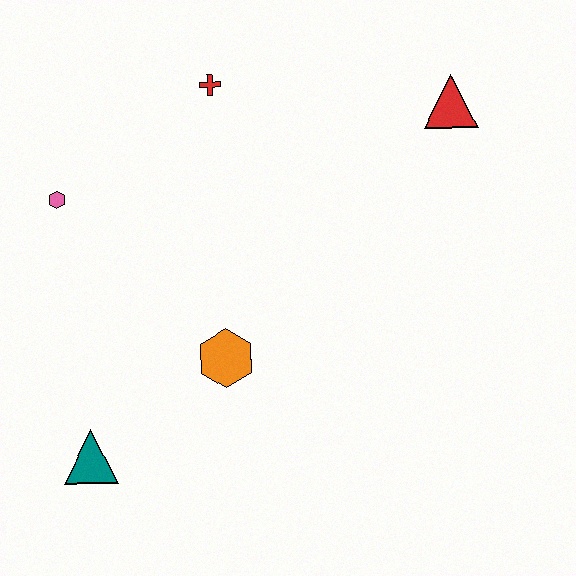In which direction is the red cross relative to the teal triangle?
The red cross is above the teal triangle.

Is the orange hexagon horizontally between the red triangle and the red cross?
Yes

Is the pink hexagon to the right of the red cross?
No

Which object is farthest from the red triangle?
The teal triangle is farthest from the red triangle.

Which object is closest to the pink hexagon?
The red cross is closest to the pink hexagon.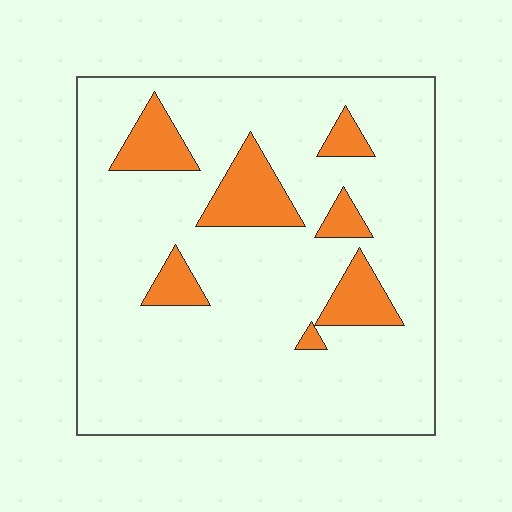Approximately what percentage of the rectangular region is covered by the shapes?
Approximately 15%.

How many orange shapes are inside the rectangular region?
7.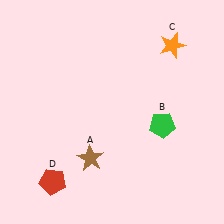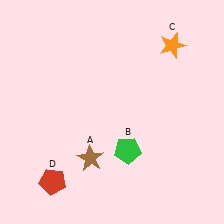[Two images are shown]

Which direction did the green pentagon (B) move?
The green pentagon (B) moved left.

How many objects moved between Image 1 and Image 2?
1 object moved between the two images.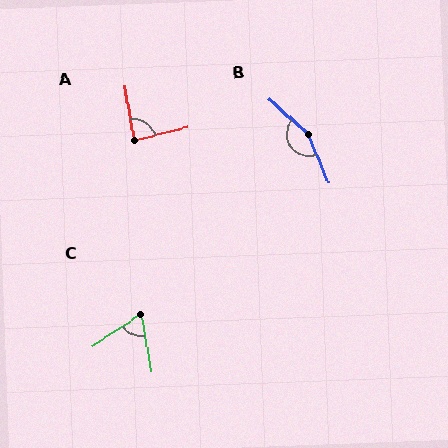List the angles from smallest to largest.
C (66°), A (86°), B (154°).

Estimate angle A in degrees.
Approximately 86 degrees.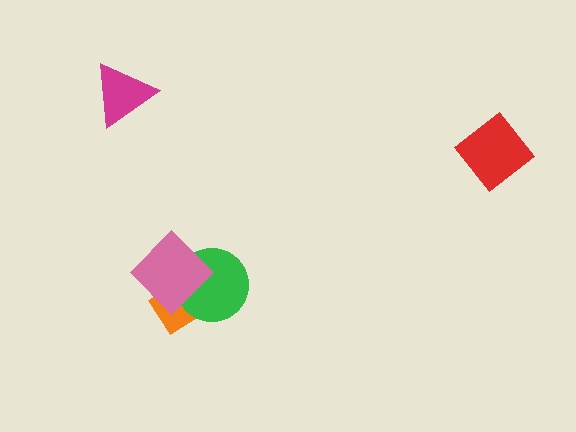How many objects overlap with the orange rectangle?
2 objects overlap with the orange rectangle.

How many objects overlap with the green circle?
2 objects overlap with the green circle.